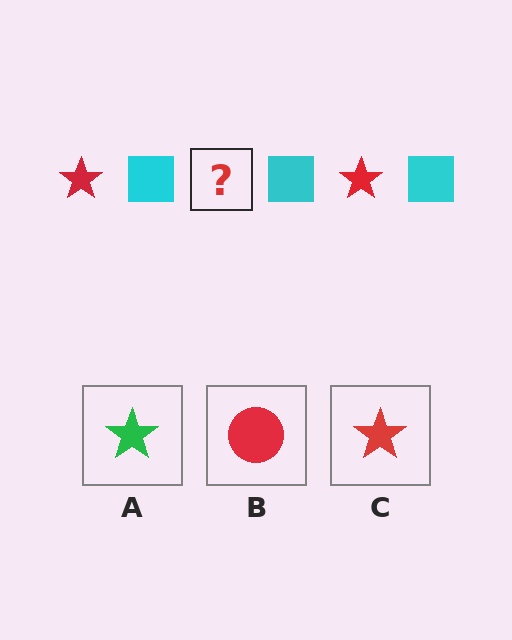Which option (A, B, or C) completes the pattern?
C.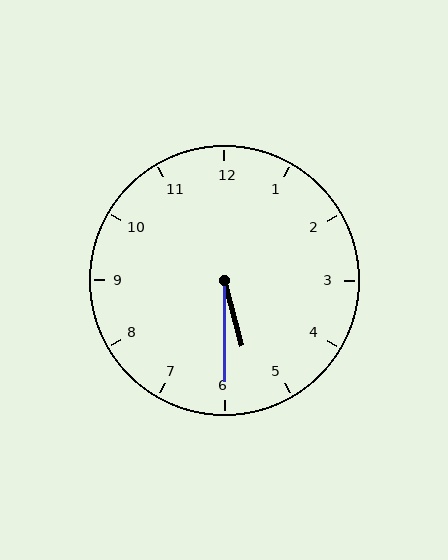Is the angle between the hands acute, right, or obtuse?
It is acute.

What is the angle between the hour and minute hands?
Approximately 15 degrees.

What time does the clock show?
5:30.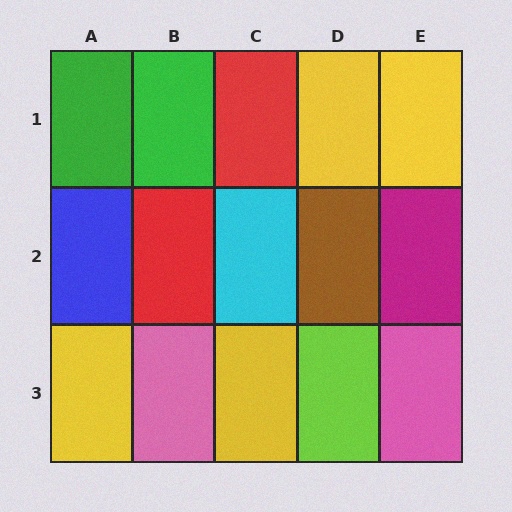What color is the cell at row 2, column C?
Cyan.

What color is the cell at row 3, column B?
Pink.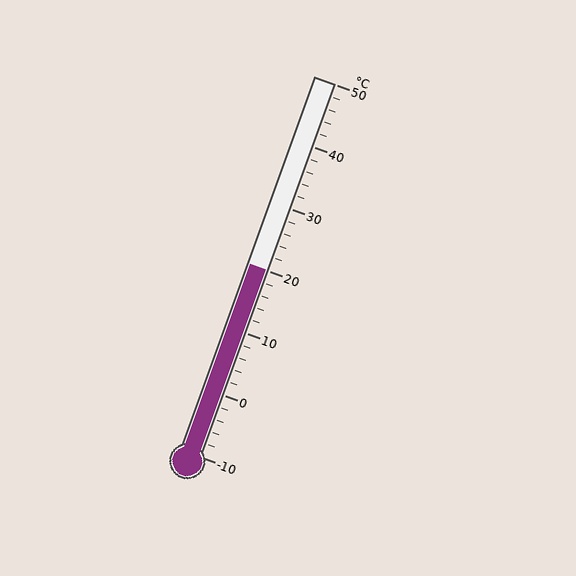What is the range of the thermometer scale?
The thermometer scale ranges from -10°C to 50°C.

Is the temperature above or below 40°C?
The temperature is below 40°C.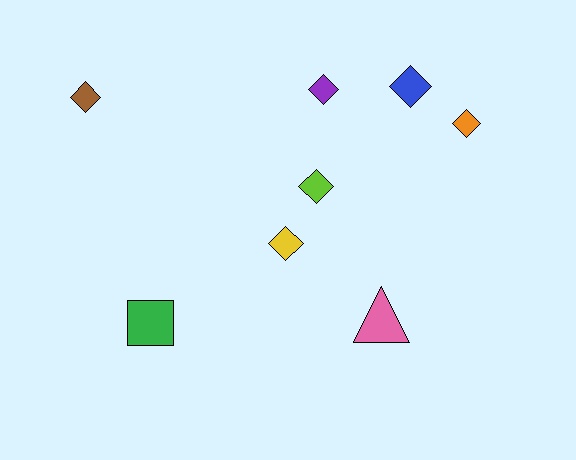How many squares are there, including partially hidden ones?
There is 1 square.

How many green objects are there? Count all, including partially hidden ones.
There is 1 green object.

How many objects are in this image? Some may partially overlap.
There are 8 objects.